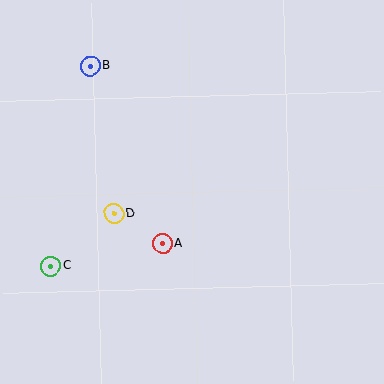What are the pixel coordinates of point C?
Point C is at (50, 266).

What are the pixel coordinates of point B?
Point B is at (90, 66).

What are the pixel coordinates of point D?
Point D is at (114, 213).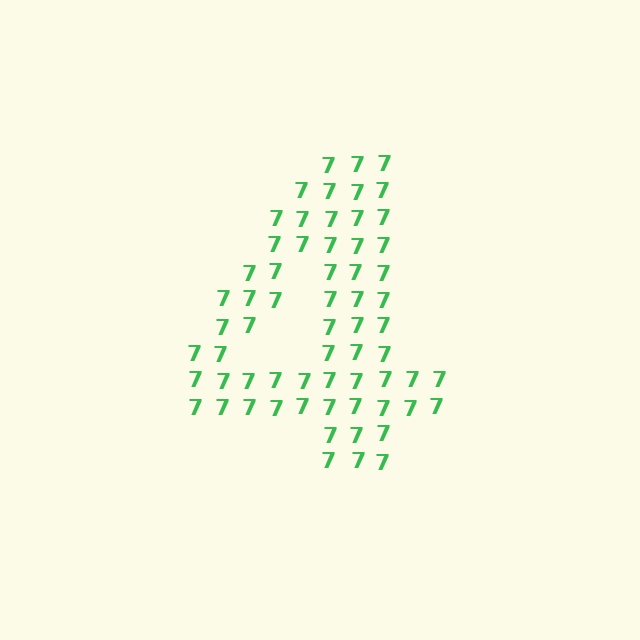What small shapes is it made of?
It is made of small digit 7's.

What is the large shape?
The large shape is the digit 4.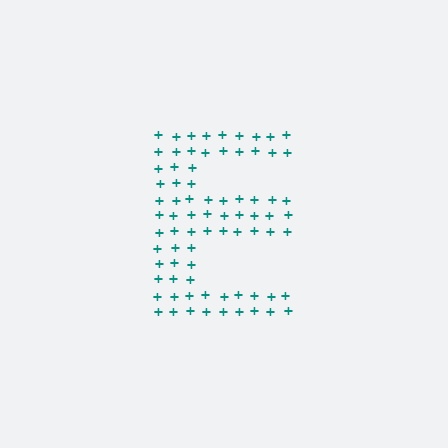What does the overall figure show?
The overall figure shows the letter E.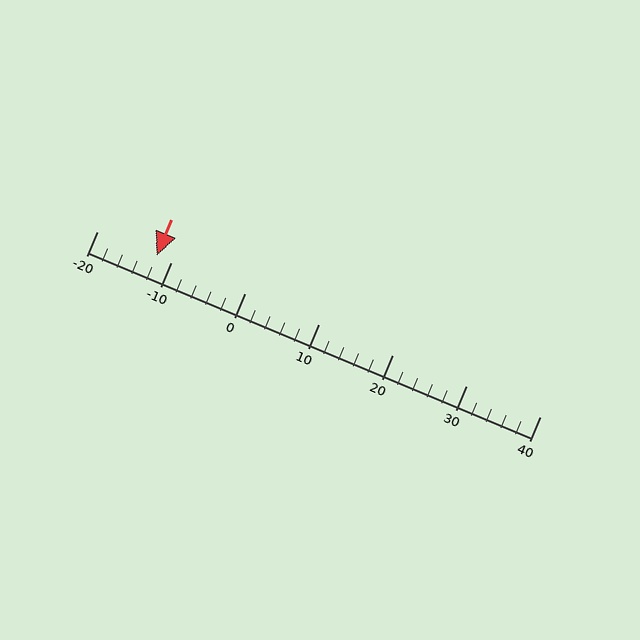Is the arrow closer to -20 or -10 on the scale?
The arrow is closer to -10.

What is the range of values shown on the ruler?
The ruler shows values from -20 to 40.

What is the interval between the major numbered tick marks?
The major tick marks are spaced 10 units apart.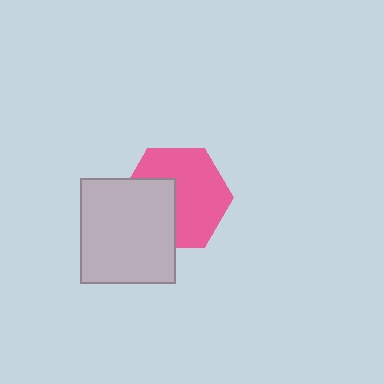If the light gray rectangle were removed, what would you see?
You would see the complete pink hexagon.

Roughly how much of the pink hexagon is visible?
About half of it is visible (roughly 64%).